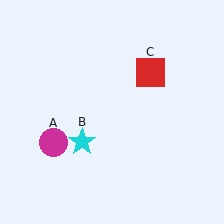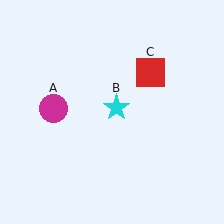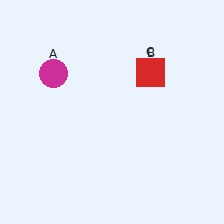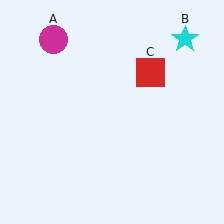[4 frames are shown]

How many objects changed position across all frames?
2 objects changed position: magenta circle (object A), cyan star (object B).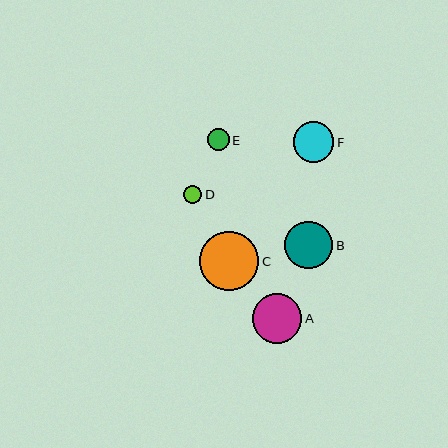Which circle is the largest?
Circle C is the largest with a size of approximately 59 pixels.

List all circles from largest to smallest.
From largest to smallest: C, A, B, F, E, D.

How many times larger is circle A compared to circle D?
Circle A is approximately 2.8 times the size of circle D.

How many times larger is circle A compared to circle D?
Circle A is approximately 2.8 times the size of circle D.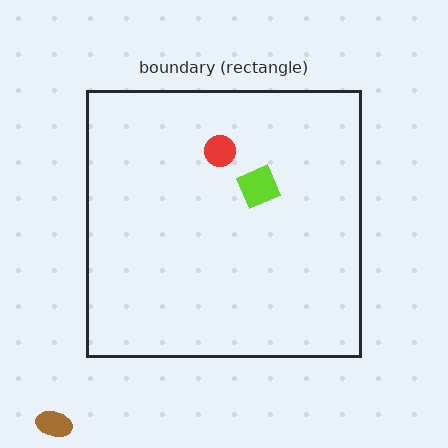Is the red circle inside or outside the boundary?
Inside.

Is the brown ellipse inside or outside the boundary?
Outside.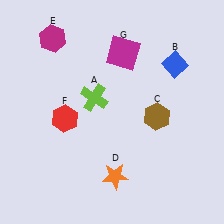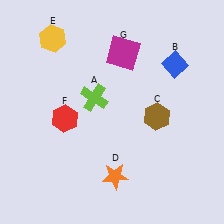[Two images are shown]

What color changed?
The hexagon (E) changed from magenta in Image 1 to yellow in Image 2.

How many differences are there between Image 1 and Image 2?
There is 1 difference between the two images.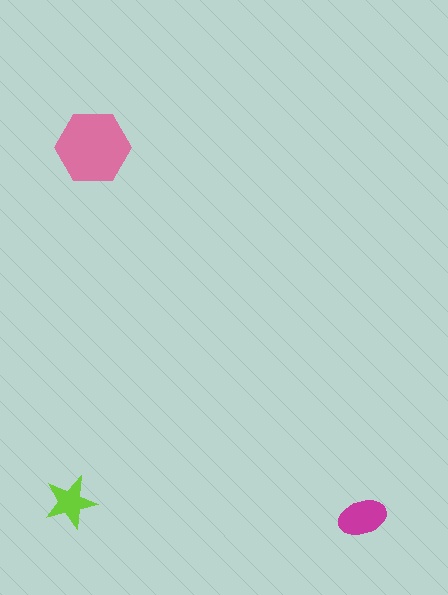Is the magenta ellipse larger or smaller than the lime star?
Larger.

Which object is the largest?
The pink hexagon.